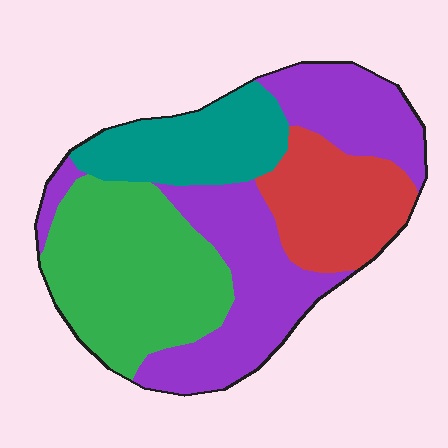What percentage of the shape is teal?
Teal covers roughly 15% of the shape.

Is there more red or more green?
Green.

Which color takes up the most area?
Purple, at roughly 35%.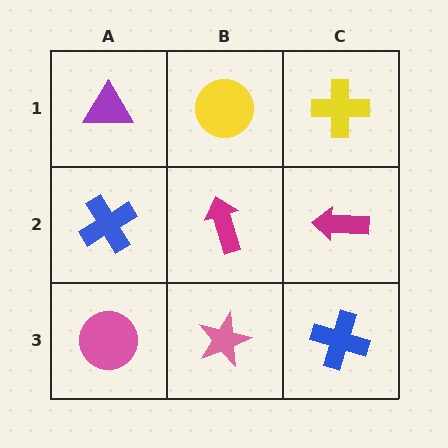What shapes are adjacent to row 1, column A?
A blue cross (row 2, column A), a yellow circle (row 1, column B).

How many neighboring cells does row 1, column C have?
2.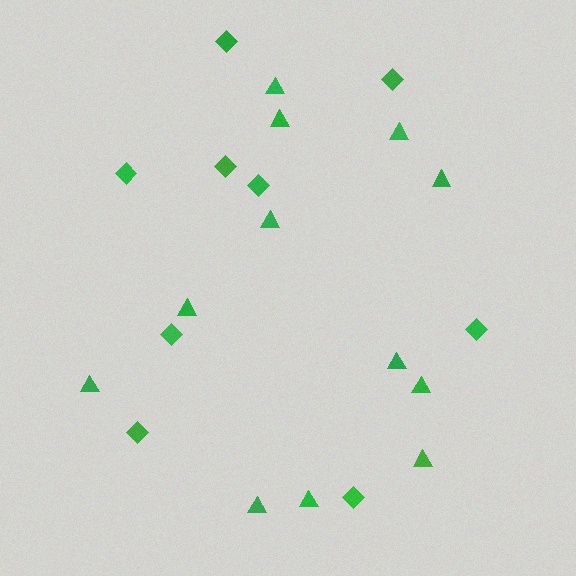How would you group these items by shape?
There are 2 groups: one group of diamonds (9) and one group of triangles (12).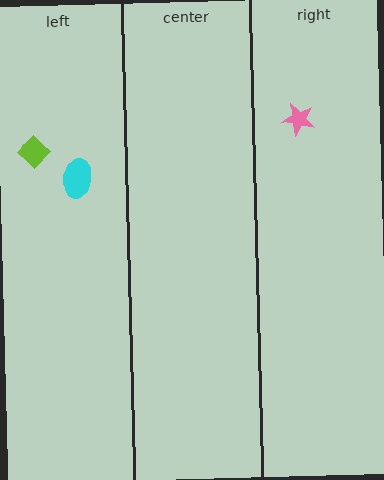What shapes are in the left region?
The cyan ellipse, the lime diamond.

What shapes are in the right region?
The pink star.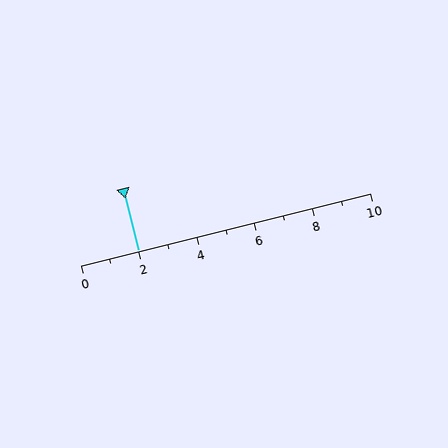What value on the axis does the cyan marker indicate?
The marker indicates approximately 2.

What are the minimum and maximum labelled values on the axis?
The axis runs from 0 to 10.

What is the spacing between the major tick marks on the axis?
The major ticks are spaced 2 apart.